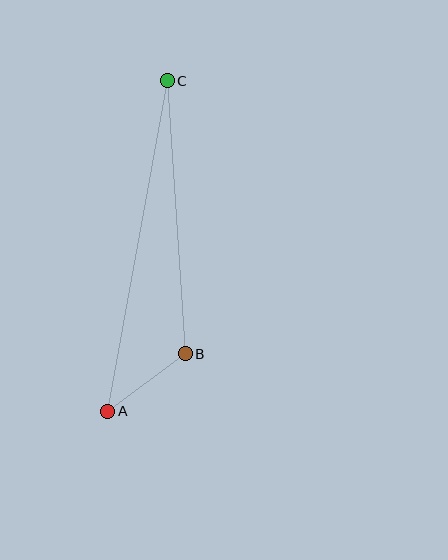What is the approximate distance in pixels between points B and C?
The distance between B and C is approximately 274 pixels.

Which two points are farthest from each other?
Points A and C are farthest from each other.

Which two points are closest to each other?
Points A and B are closest to each other.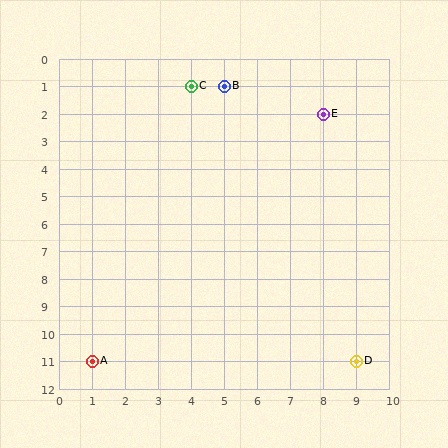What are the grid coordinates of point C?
Point C is at grid coordinates (4, 1).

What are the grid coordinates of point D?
Point D is at grid coordinates (9, 11).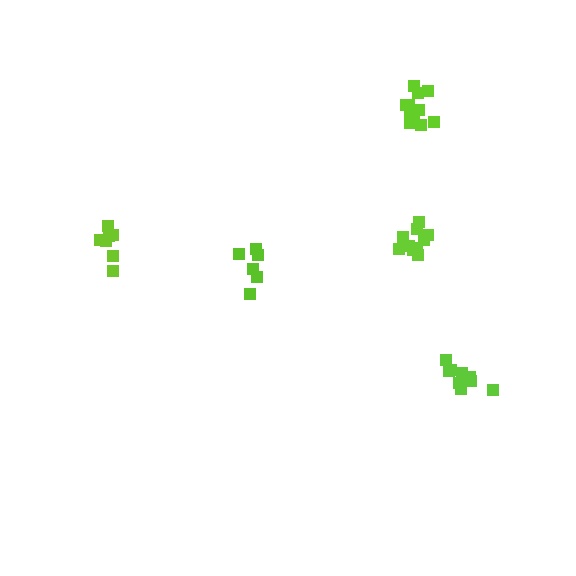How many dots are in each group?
Group 1: 10 dots, Group 2: 6 dots, Group 3: 7 dots, Group 4: 11 dots, Group 5: 10 dots (44 total).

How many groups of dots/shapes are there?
There are 5 groups.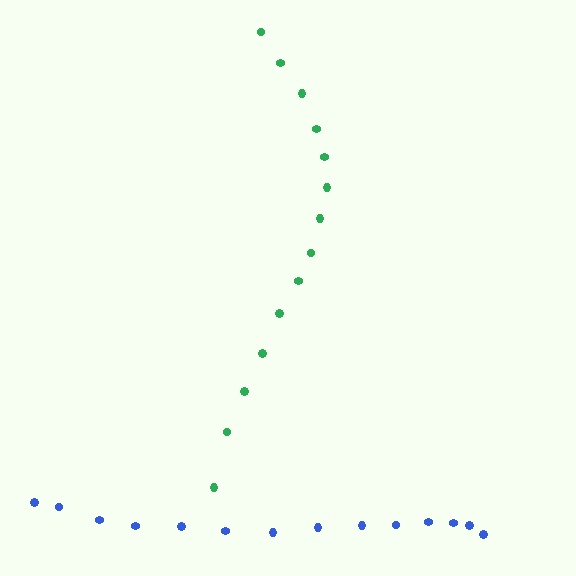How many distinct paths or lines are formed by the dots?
There are 2 distinct paths.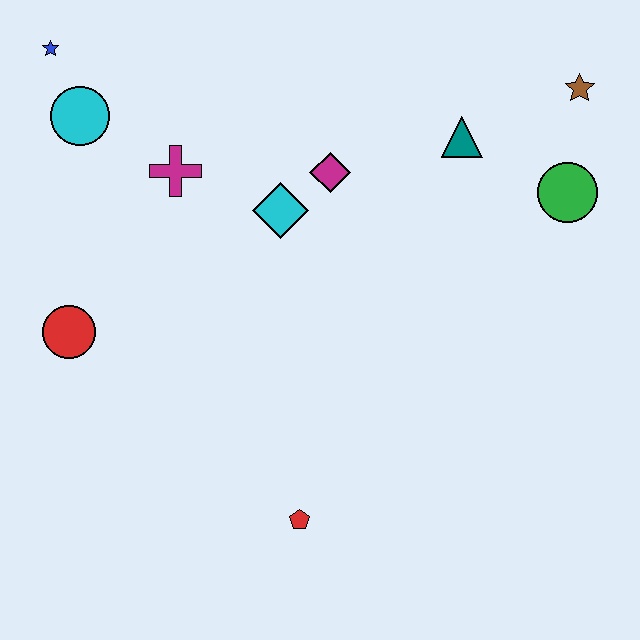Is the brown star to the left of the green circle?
No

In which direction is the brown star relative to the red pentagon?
The brown star is above the red pentagon.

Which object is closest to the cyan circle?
The blue star is closest to the cyan circle.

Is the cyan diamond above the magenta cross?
No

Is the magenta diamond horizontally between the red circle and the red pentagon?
No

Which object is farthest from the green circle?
The blue star is farthest from the green circle.